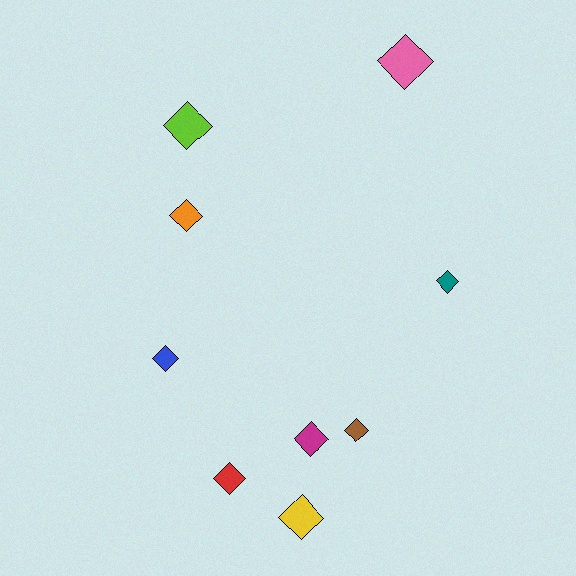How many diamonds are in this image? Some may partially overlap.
There are 9 diamonds.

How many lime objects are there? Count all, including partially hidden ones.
There is 1 lime object.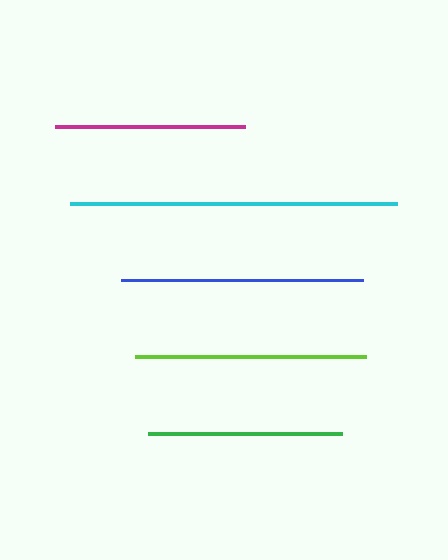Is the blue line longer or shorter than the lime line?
The blue line is longer than the lime line.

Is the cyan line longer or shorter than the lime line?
The cyan line is longer than the lime line.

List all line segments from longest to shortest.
From longest to shortest: cyan, blue, lime, green, magenta.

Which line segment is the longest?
The cyan line is the longest at approximately 327 pixels.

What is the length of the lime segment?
The lime segment is approximately 231 pixels long.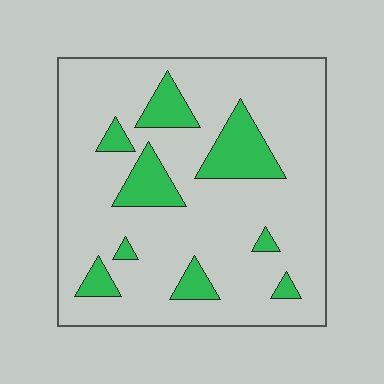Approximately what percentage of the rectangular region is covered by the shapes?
Approximately 15%.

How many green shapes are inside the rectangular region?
9.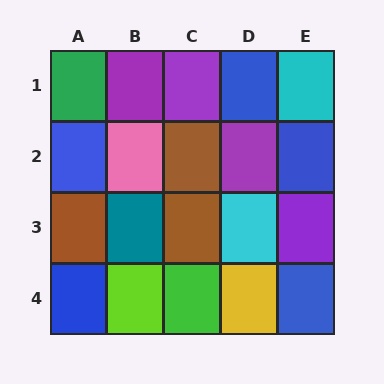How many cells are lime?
1 cell is lime.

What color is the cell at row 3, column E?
Purple.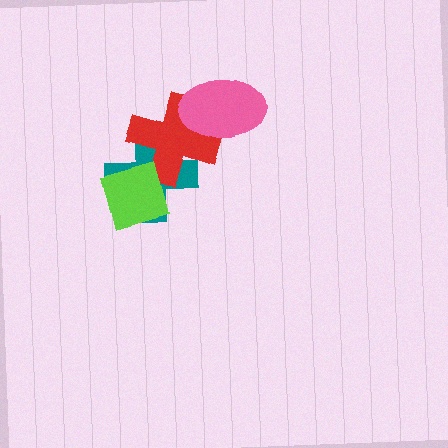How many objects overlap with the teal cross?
2 objects overlap with the teal cross.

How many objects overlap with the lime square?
1 object overlaps with the lime square.